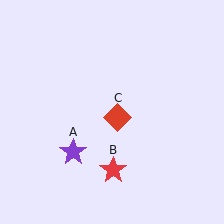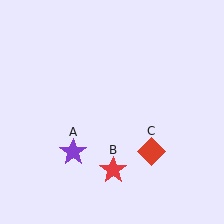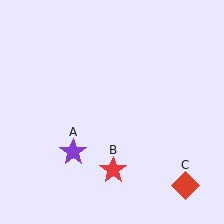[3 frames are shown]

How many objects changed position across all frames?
1 object changed position: red diamond (object C).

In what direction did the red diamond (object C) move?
The red diamond (object C) moved down and to the right.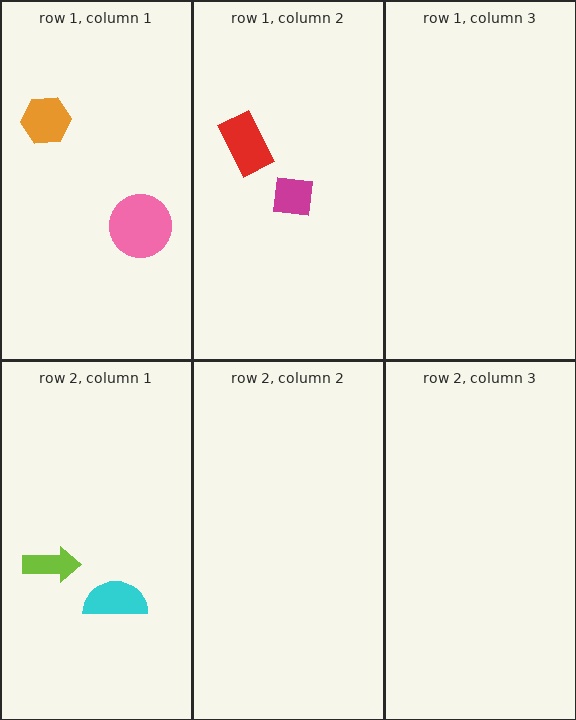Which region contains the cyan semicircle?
The row 2, column 1 region.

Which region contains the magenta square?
The row 1, column 2 region.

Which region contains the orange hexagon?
The row 1, column 1 region.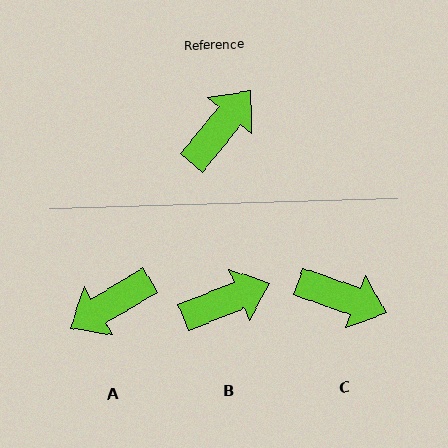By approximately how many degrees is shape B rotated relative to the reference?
Approximately 29 degrees clockwise.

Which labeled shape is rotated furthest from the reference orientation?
A, about 160 degrees away.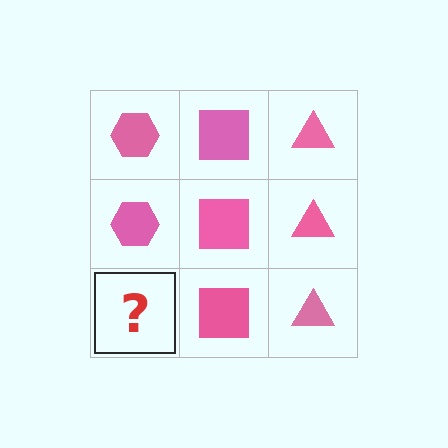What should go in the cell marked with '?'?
The missing cell should contain a pink hexagon.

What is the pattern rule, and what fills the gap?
The rule is that each column has a consistent shape. The gap should be filled with a pink hexagon.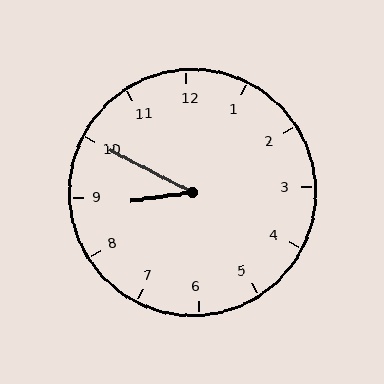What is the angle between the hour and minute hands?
Approximately 35 degrees.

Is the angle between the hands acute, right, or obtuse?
It is acute.